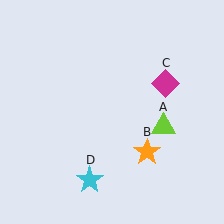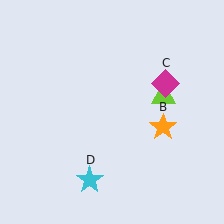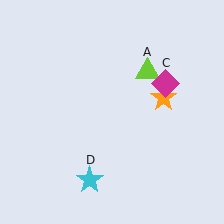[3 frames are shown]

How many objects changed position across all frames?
2 objects changed position: lime triangle (object A), orange star (object B).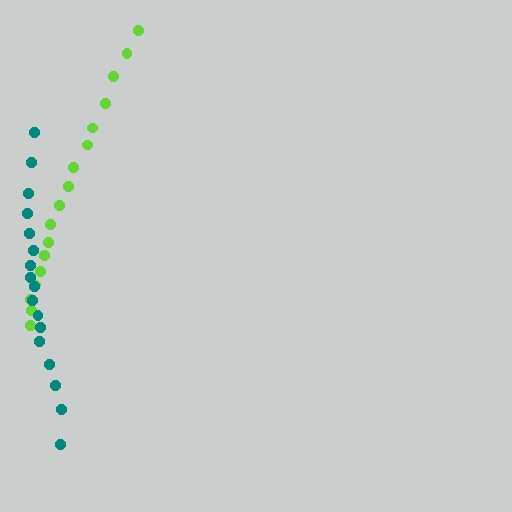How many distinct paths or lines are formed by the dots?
There are 2 distinct paths.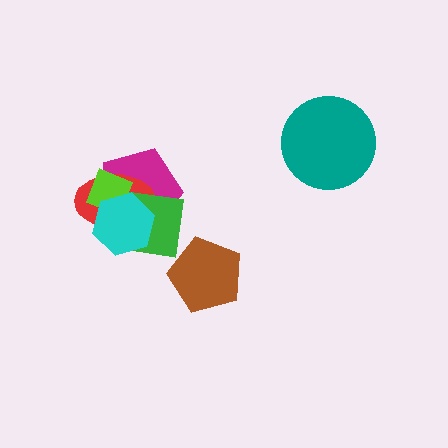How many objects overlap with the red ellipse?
4 objects overlap with the red ellipse.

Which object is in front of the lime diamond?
The cyan hexagon is in front of the lime diamond.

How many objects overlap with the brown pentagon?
0 objects overlap with the brown pentagon.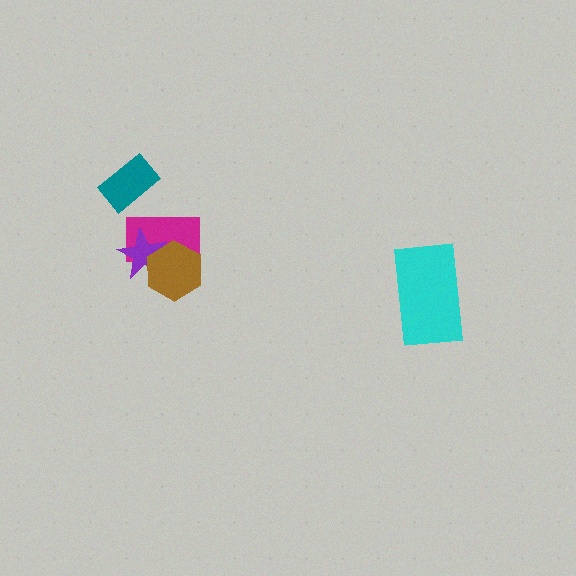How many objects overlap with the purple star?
2 objects overlap with the purple star.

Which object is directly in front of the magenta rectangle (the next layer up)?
The purple star is directly in front of the magenta rectangle.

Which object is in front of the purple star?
The brown hexagon is in front of the purple star.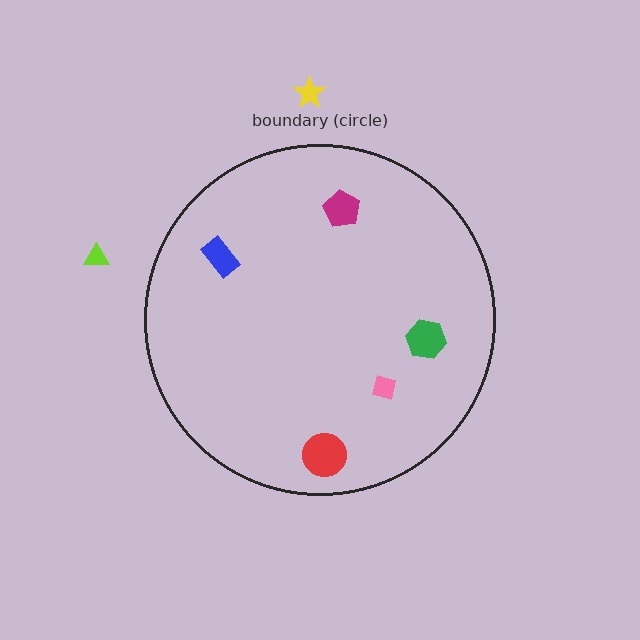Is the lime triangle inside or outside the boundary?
Outside.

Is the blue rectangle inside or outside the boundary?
Inside.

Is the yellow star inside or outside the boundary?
Outside.